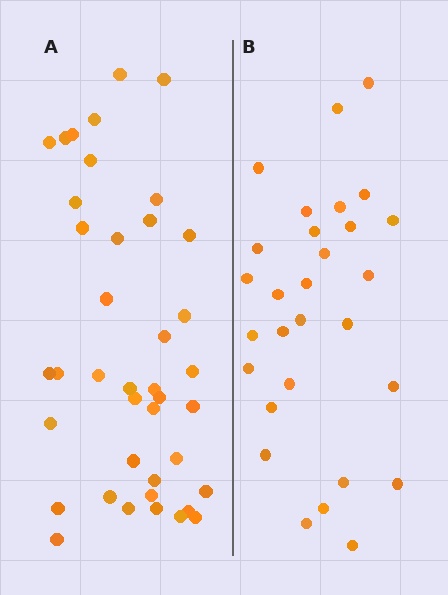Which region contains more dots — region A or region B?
Region A (the left region) has more dots.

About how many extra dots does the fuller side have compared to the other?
Region A has roughly 12 or so more dots than region B.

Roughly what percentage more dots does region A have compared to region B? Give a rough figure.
About 40% more.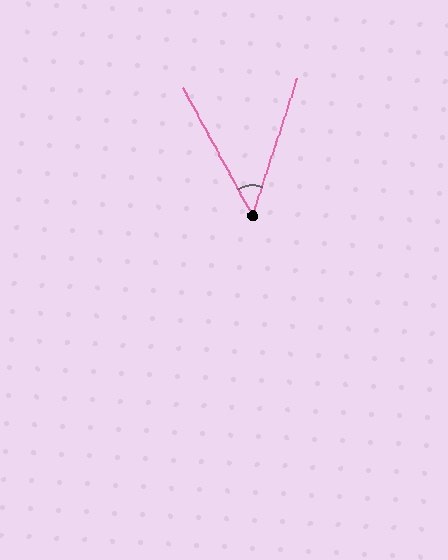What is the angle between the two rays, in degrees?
Approximately 46 degrees.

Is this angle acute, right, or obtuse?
It is acute.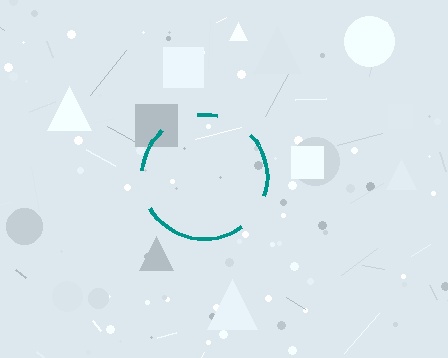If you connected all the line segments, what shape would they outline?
They would outline a circle.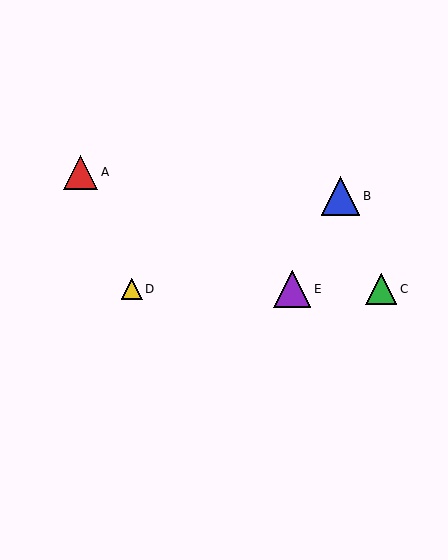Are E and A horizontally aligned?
No, E is at y≈289 and A is at y≈172.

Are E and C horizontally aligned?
Yes, both are at y≈289.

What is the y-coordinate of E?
Object E is at y≈289.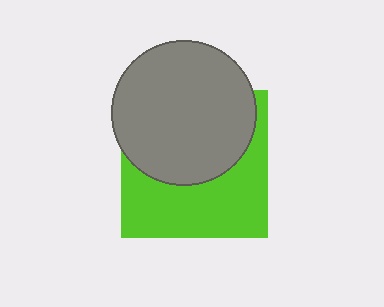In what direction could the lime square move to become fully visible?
The lime square could move down. That would shift it out from behind the gray circle entirely.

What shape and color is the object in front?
The object in front is a gray circle.